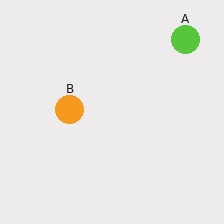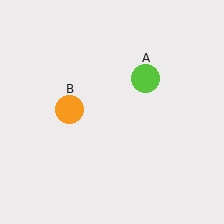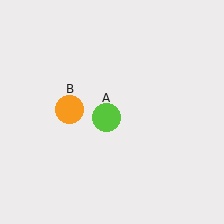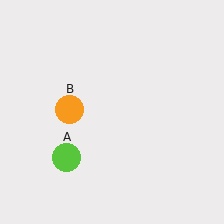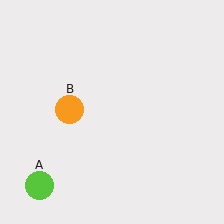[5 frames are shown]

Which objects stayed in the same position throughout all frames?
Orange circle (object B) remained stationary.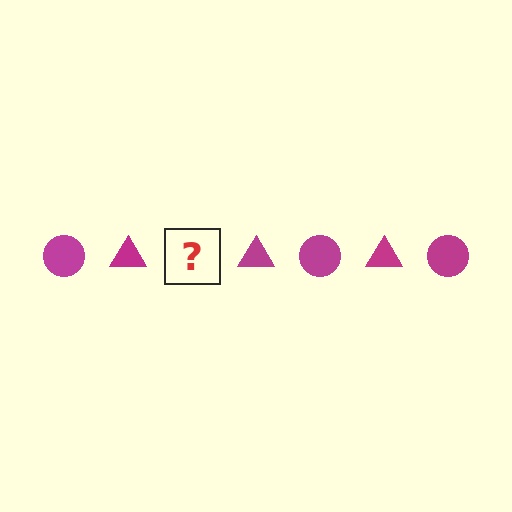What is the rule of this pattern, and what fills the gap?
The rule is that the pattern cycles through circle, triangle shapes in magenta. The gap should be filled with a magenta circle.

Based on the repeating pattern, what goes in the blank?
The blank should be a magenta circle.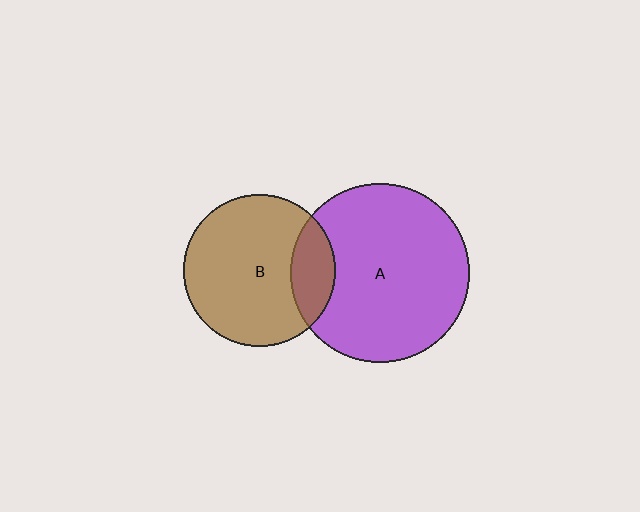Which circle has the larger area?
Circle A (purple).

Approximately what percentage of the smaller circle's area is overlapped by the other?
Approximately 20%.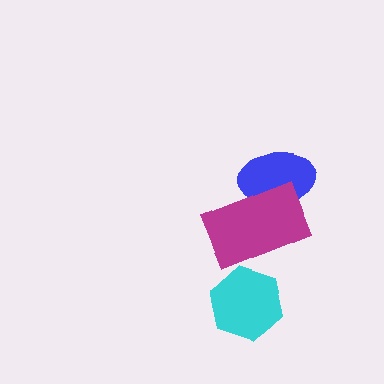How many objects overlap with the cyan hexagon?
0 objects overlap with the cyan hexagon.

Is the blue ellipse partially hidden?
Yes, it is partially covered by another shape.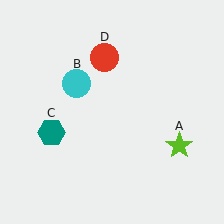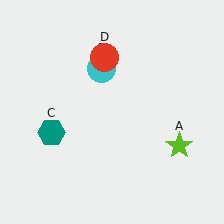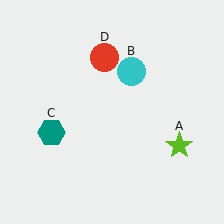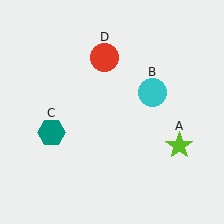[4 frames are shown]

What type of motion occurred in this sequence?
The cyan circle (object B) rotated clockwise around the center of the scene.